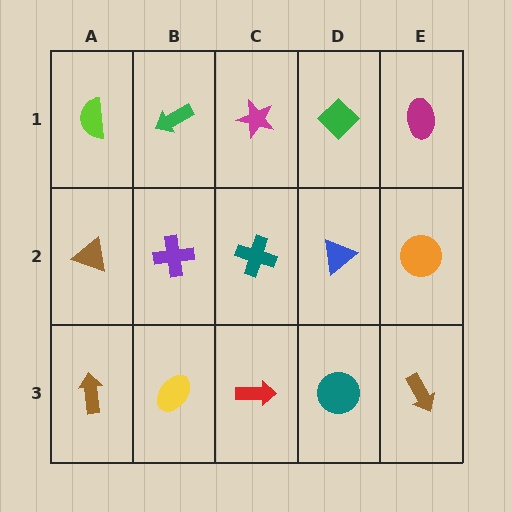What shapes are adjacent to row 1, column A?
A brown triangle (row 2, column A), a green arrow (row 1, column B).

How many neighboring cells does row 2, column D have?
4.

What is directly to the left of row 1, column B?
A lime semicircle.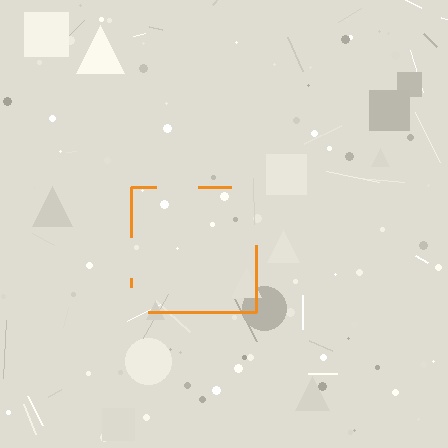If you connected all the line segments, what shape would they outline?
They would outline a square.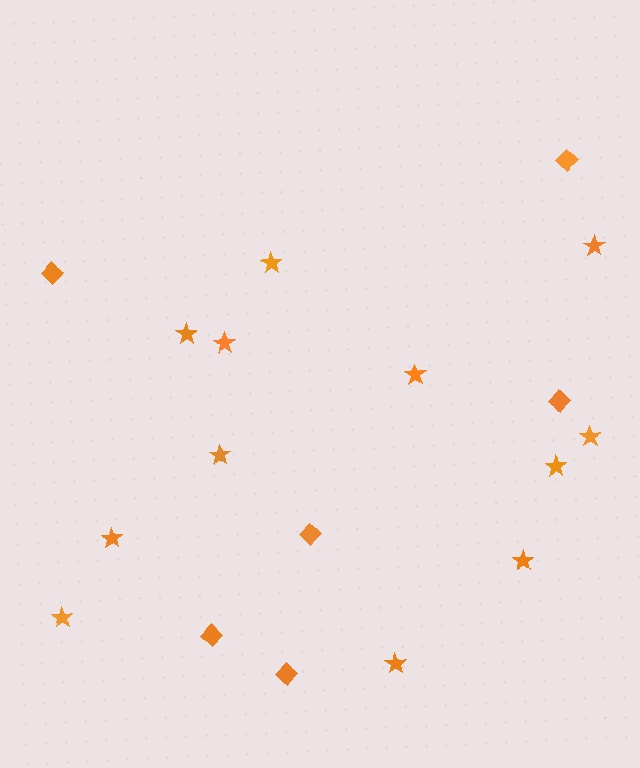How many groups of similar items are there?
There are 2 groups: one group of diamonds (6) and one group of stars (12).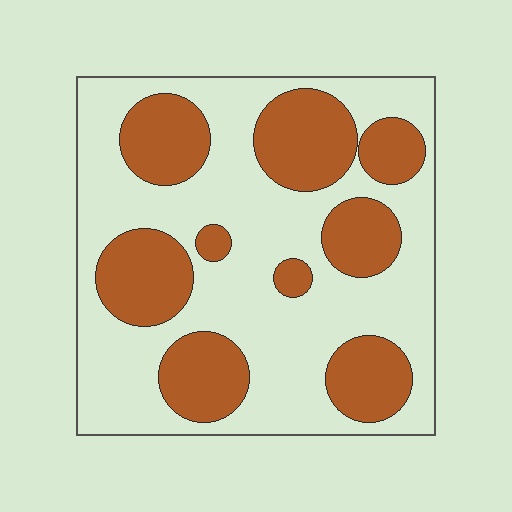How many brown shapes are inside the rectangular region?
9.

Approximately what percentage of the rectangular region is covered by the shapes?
Approximately 35%.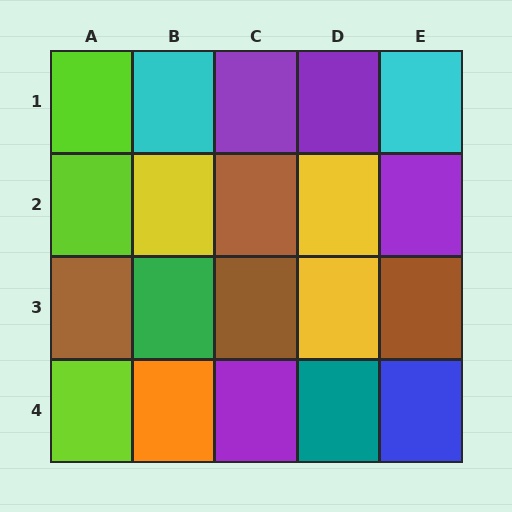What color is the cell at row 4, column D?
Teal.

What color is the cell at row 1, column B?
Cyan.